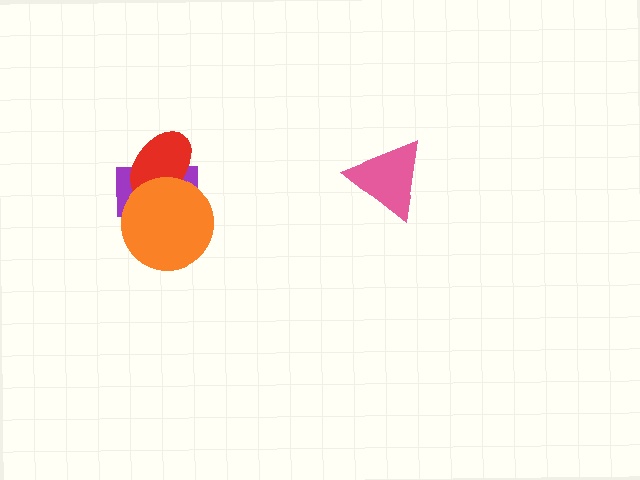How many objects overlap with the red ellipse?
2 objects overlap with the red ellipse.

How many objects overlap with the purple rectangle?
2 objects overlap with the purple rectangle.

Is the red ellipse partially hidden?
Yes, it is partially covered by another shape.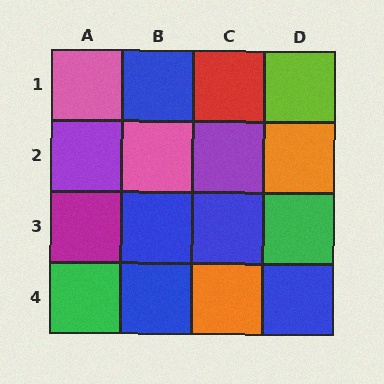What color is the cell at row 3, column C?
Blue.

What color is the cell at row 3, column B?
Blue.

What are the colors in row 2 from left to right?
Purple, pink, purple, orange.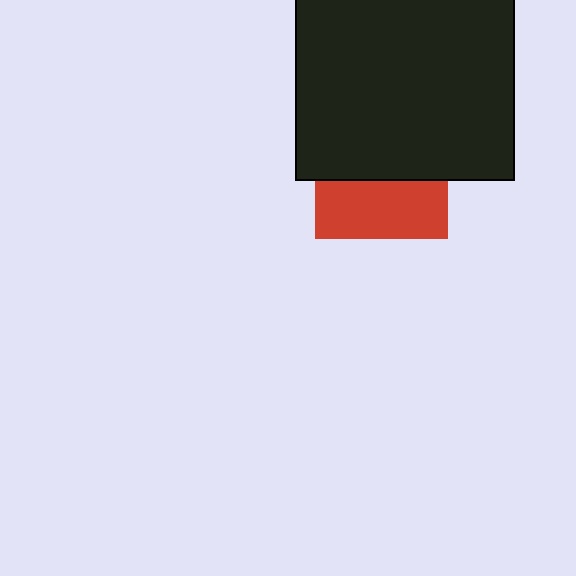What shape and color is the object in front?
The object in front is a black square.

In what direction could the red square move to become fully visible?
The red square could move down. That would shift it out from behind the black square entirely.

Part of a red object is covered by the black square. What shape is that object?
It is a square.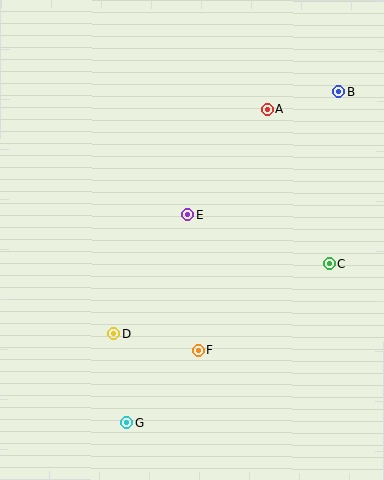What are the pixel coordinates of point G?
Point G is at (127, 422).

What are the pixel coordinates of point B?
Point B is at (339, 91).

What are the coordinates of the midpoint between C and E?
The midpoint between C and E is at (258, 239).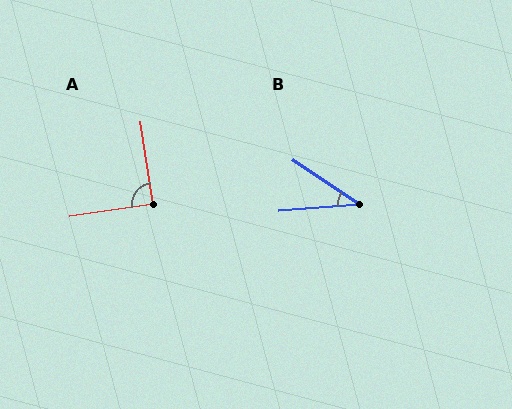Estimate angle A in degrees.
Approximately 90 degrees.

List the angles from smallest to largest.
B (38°), A (90°).